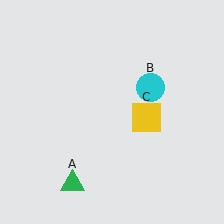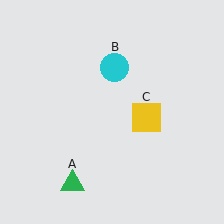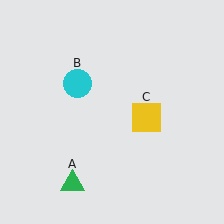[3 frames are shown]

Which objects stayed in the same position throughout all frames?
Green triangle (object A) and yellow square (object C) remained stationary.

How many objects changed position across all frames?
1 object changed position: cyan circle (object B).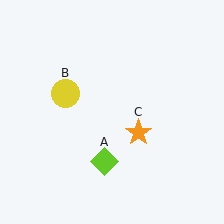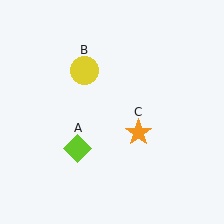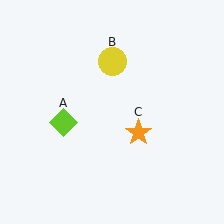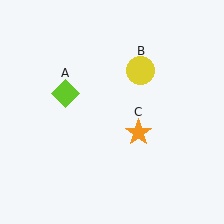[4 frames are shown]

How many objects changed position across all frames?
2 objects changed position: lime diamond (object A), yellow circle (object B).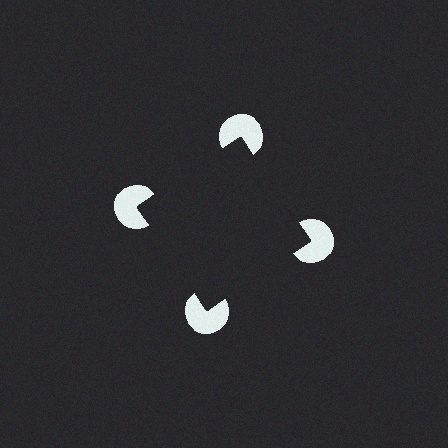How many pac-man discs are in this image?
There are 4 — one at each vertex of the illusory square.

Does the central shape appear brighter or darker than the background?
It typically appears slightly darker than the background, even though no actual brightness change is drawn.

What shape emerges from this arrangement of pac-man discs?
An illusory square — its edges are inferred from the aligned wedge cuts in the pac-man discs, not physically drawn.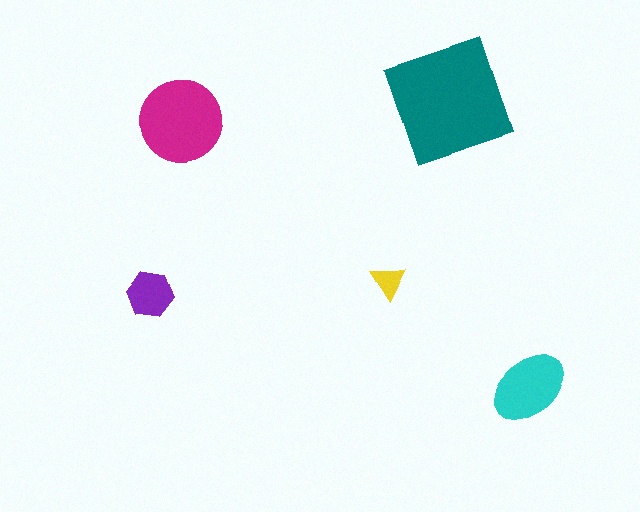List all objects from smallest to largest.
The yellow triangle, the purple hexagon, the cyan ellipse, the magenta circle, the teal square.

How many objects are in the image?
There are 5 objects in the image.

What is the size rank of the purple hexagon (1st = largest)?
4th.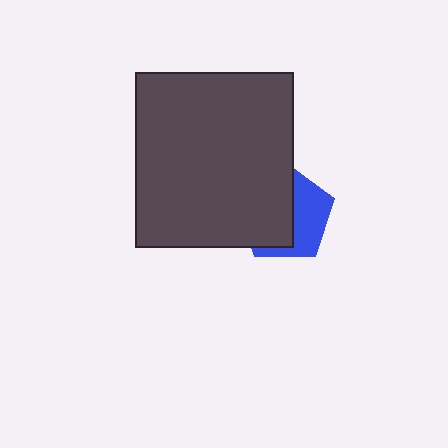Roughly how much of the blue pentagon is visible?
A small part of it is visible (roughly 44%).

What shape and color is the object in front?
The object in front is a dark gray rectangle.